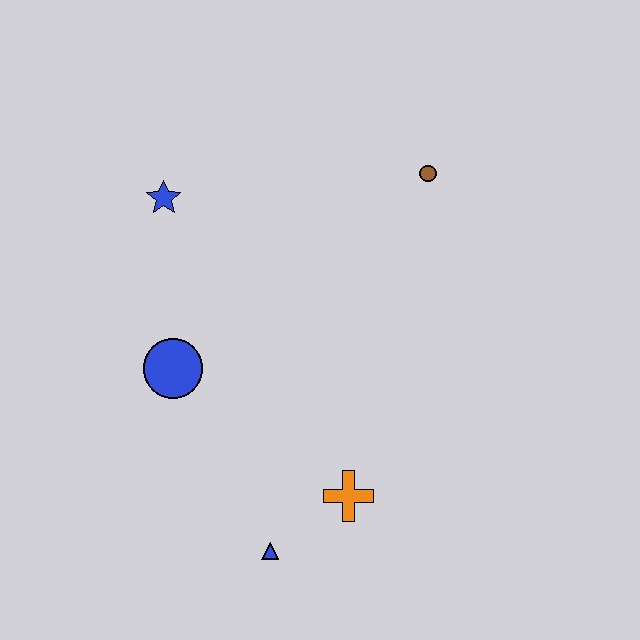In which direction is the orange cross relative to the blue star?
The orange cross is below the blue star.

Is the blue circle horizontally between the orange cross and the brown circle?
No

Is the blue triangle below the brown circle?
Yes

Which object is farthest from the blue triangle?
The brown circle is farthest from the blue triangle.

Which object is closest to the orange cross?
The blue triangle is closest to the orange cross.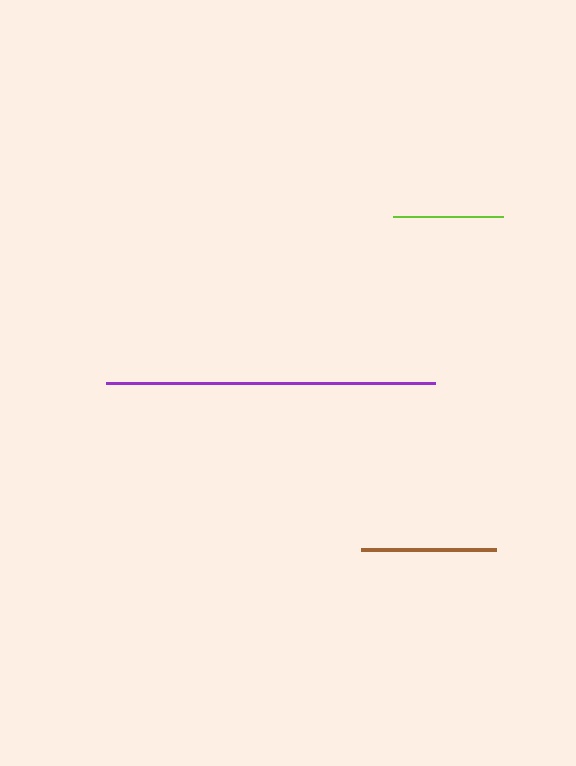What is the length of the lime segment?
The lime segment is approximately 110 pixels long.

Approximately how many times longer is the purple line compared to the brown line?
The purple line is approximately 2.4 times the length of the brown line.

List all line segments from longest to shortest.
From longest to shortest: purple, brown, lime.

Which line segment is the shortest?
The lime line is the shortest at approximately 110 pixels.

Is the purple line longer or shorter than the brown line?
The purple line is longer than the brown line.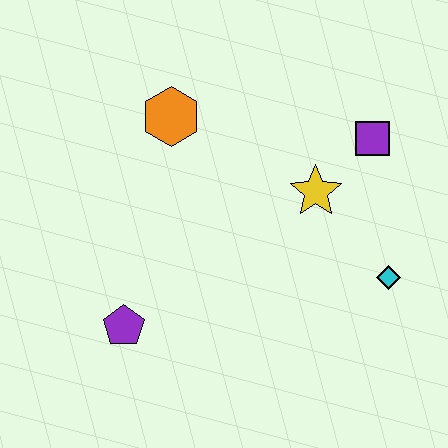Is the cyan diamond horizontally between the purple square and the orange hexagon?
No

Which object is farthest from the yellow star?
The purple pentagon is farthest from the yellow star.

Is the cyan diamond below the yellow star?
Yes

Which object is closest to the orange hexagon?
The yellow star is closest to the orange hexagon.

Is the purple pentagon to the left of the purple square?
Yes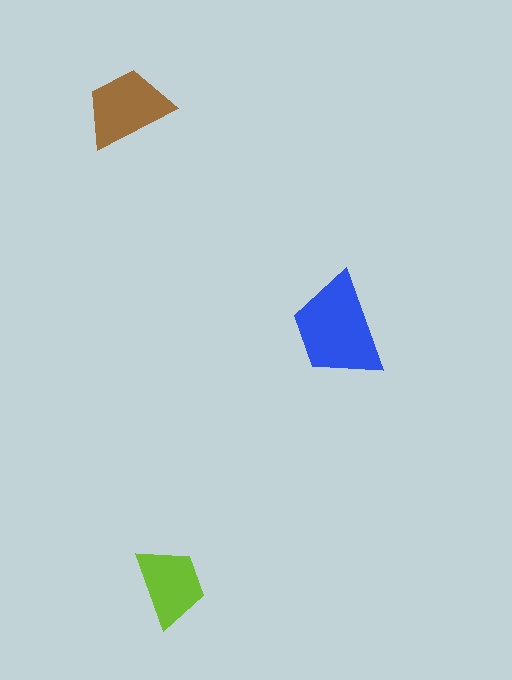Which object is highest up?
The brown trapezoid is topmost.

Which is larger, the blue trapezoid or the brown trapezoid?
The blue one.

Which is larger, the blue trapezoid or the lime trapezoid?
The blue one.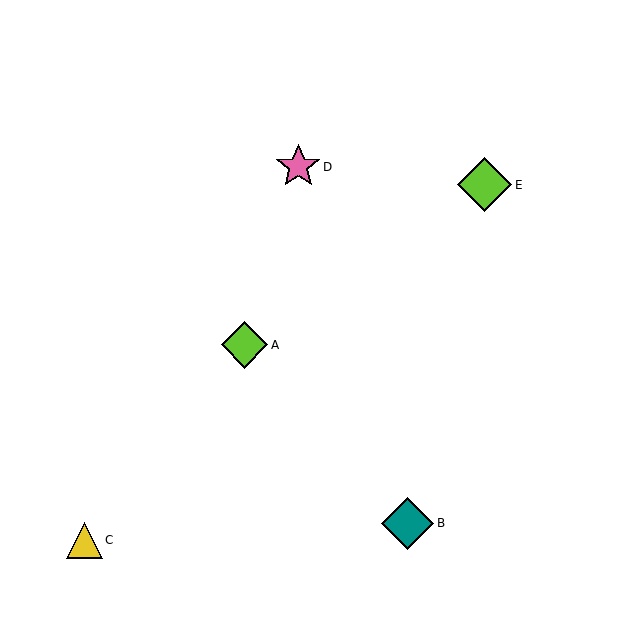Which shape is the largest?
The lime diamond (labeled E) is the largest.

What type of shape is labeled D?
Shape D is a pink star.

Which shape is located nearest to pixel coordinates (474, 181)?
The lime diamond (labeled E) at (484, 185) is nearest to that location.